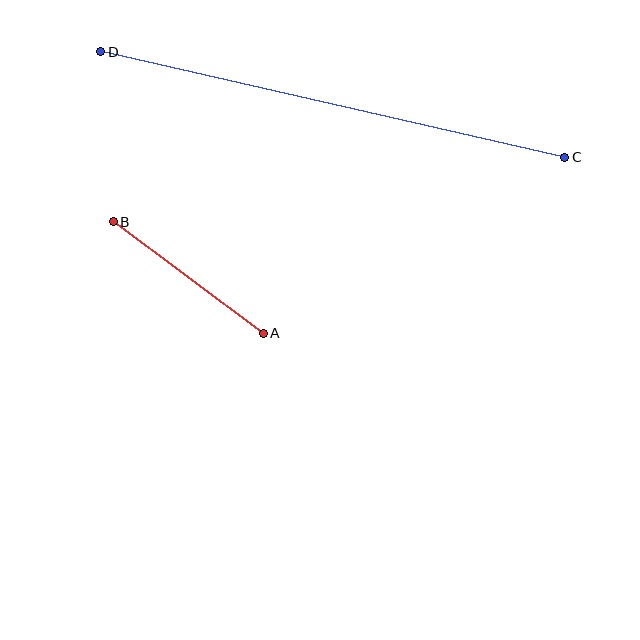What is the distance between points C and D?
The distance is approximately 476 pixels.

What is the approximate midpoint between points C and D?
The midpoint is at approximately (333, 105) pixels.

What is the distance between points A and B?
The distance is approximately 187 pixels.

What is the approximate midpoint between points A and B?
The midpoint is at approximately (188, 278) pixels.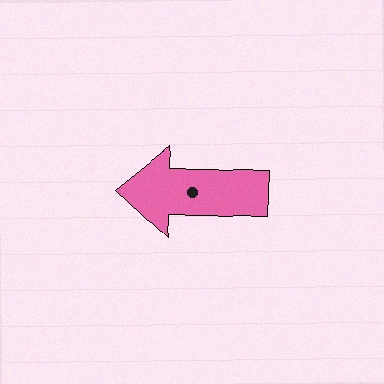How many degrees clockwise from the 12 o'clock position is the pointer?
Approximately 272 degrees.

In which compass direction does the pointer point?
West.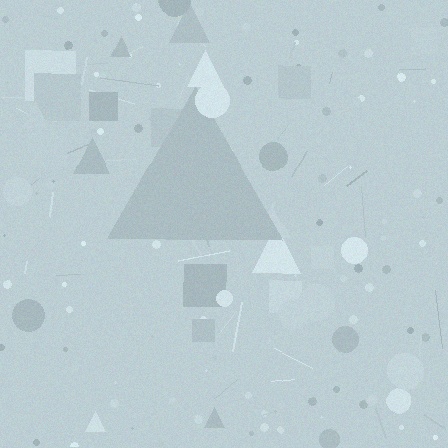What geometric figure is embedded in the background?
A triangle is embedded in the background.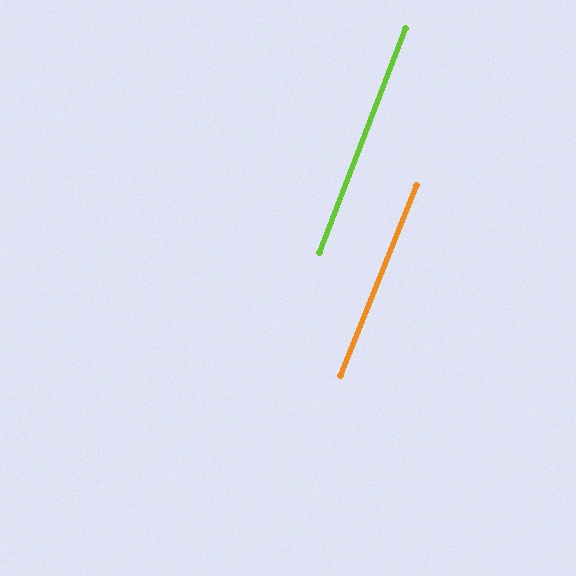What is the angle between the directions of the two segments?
Approximately 1 degree.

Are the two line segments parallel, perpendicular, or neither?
Parallel — their directions differ by only 0.7°.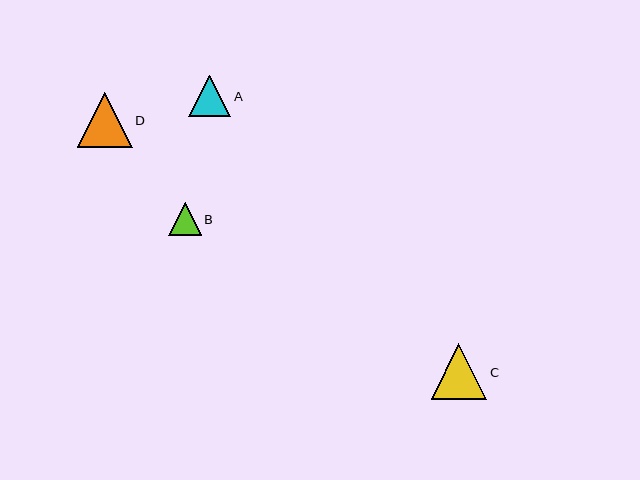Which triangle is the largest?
Triangle C is the largest with a size of approximately 56 pixels.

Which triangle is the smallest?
Triangle B is the smallest with a size of approximately 32 pixels.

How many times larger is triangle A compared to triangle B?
Triangle A is approximately 1.3 times the size of triangle B.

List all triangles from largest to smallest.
From largest to smallest: C, D, A, B.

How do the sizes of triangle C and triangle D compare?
Triangle C and triangle D are approximately the same size.